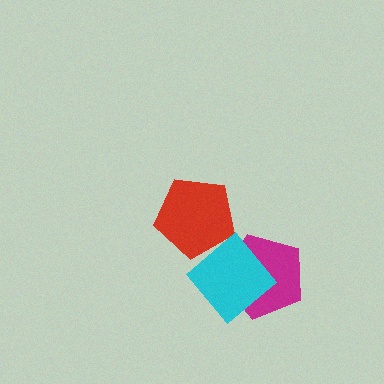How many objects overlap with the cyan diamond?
1 object overlaps with the cyan diamond.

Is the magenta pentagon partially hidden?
Yes, it is partially covered by another shape.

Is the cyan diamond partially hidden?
No, no other shape covers it.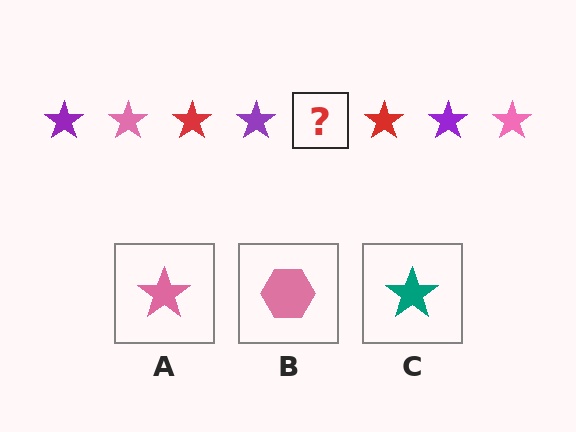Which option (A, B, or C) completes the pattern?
A.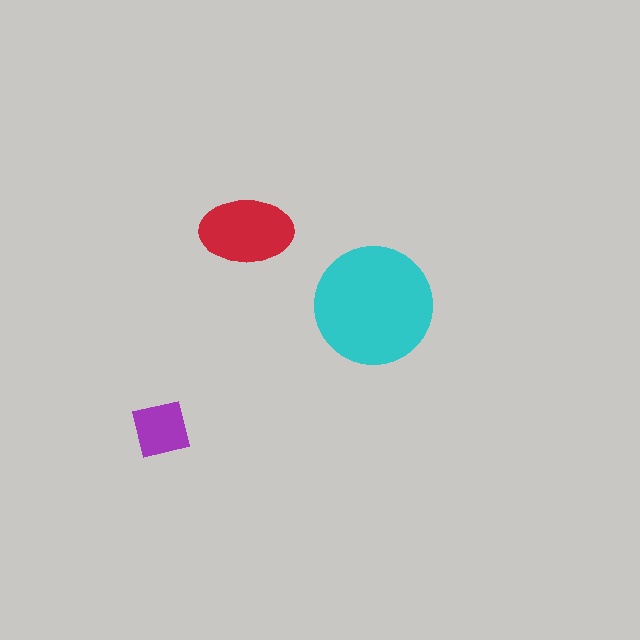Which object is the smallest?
The purple square.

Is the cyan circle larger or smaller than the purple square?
Larger.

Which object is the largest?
The cyan circle.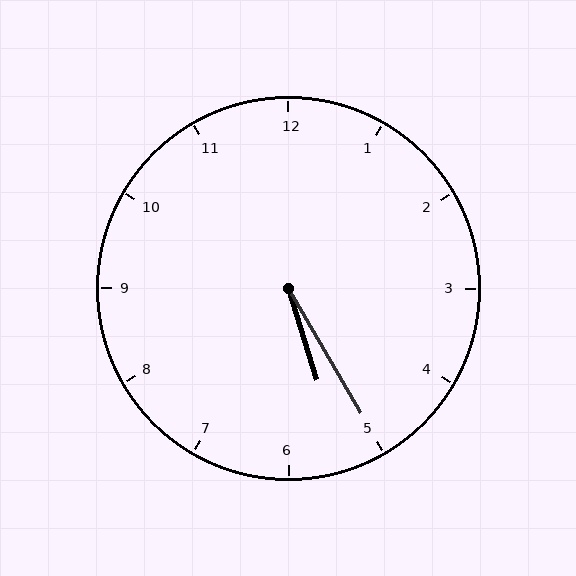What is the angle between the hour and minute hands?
Approximately 12 degrees.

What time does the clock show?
5:25.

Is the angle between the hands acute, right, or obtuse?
It is acute.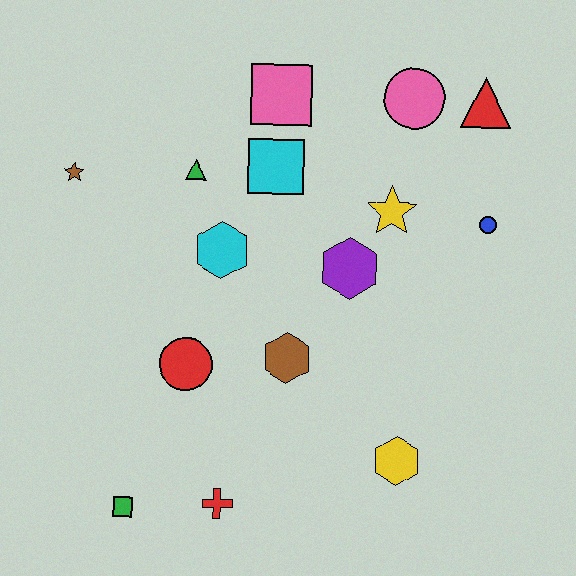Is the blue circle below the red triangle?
Yes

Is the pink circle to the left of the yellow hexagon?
No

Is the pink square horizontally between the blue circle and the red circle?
Yes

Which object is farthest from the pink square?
The green square is farthest from the pink square.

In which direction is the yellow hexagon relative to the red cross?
The yellow hexagon is to the right of the red cross.